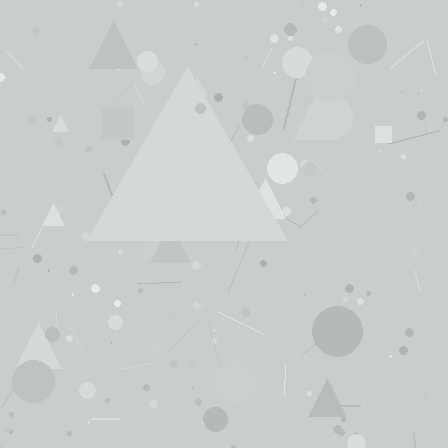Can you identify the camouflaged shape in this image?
The camouflaged shape is a triangle.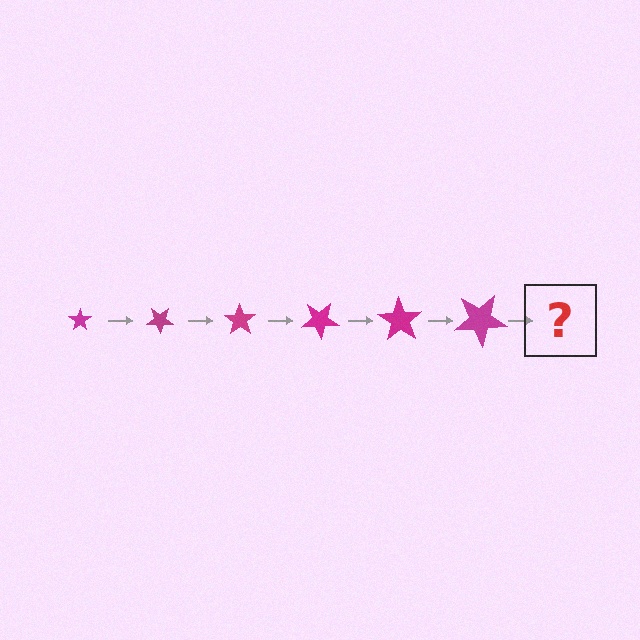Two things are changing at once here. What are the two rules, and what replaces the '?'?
The two rules are that the star grows larger each step and it rotates 35 degrees each step. The '?' should be a star, larger than the previous one and rotated 210 degrees from the start.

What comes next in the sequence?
The next element should be a star, larger than the previous one and rotated 210 degrees from the start.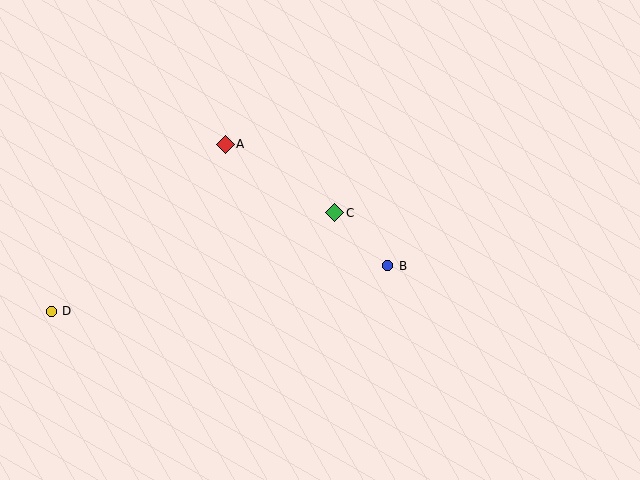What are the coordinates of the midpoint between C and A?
The midpoint between C and A is at (280, 178).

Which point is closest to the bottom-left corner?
Point D is closest to the bottom-left corner.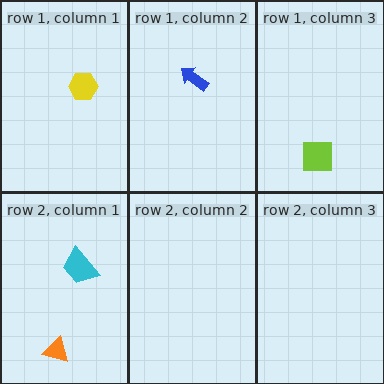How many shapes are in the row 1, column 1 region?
1.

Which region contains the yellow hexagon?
The row 1, column 1 region.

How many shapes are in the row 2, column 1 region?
2.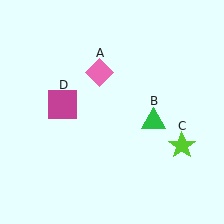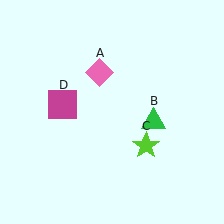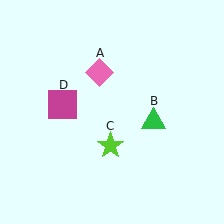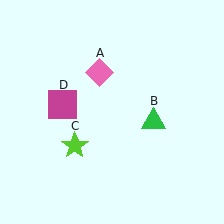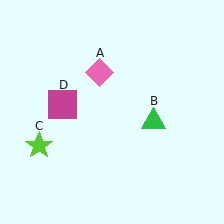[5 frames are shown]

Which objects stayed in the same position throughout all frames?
Pink diamond (object A) and green triangle (object B) and magenta square (object D) remained stationary.